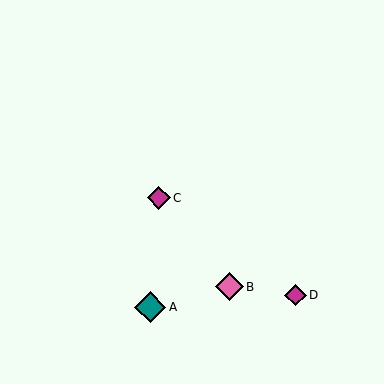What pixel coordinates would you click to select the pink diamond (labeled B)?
Click at (229, 287) to select the pink diamond B.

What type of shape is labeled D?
Shape D is a magenta diamond.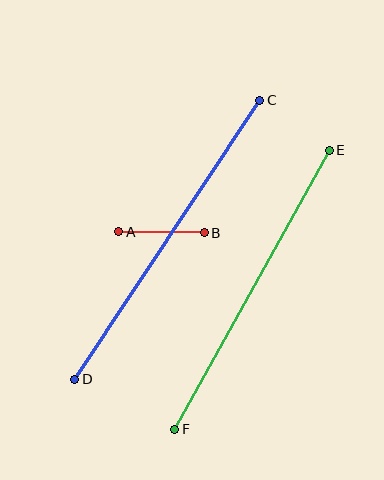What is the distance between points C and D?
The distance is approximately 335 pixels.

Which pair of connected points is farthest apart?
Points C and D are farthest apart.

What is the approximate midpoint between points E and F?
The midpoint is at approximately (252, 290) pixels.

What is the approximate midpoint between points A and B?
The midpoint is at approximately (161, 232) pixels.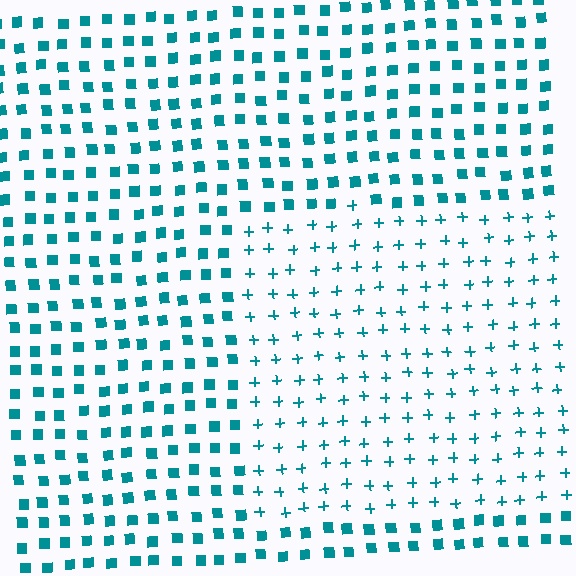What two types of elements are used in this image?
The image uses plus signs inside the rectangle region and squares outside it.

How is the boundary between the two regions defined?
The boundary is defined by a change in element shape: plus signs inside vs. squares outside. All elements share the same color and spacing.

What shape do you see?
I see a rectangle.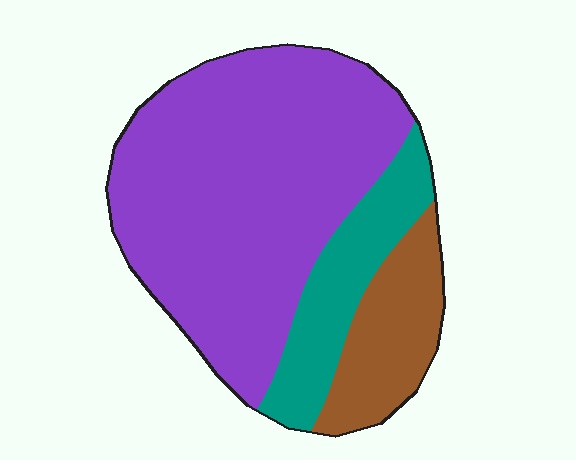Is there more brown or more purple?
Purple.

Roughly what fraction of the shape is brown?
Brown covers around 15% of the shape.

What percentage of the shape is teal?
Teal covers 18% of the shape.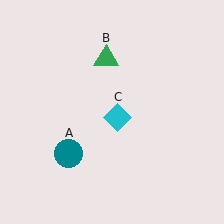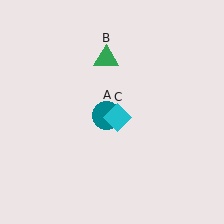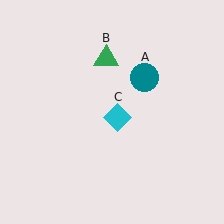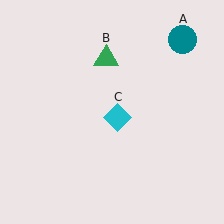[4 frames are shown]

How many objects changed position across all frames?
1 object changed position: teal circle (object A).